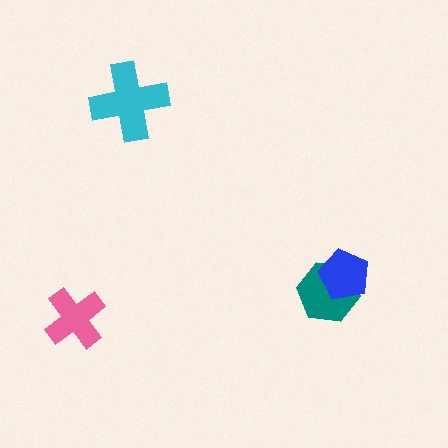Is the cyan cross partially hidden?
No, no other shape covers it.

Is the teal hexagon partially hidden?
Yes, it is partially covered by another shape.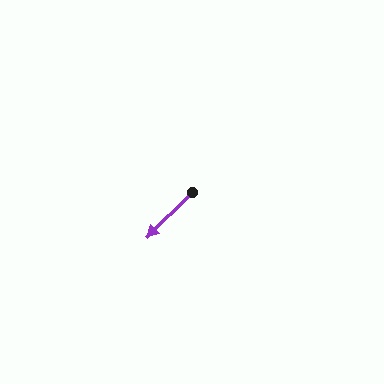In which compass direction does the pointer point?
Southwest.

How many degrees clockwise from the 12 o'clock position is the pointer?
Approximately 225 degrees.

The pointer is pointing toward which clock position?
Roughly 7 o'clock.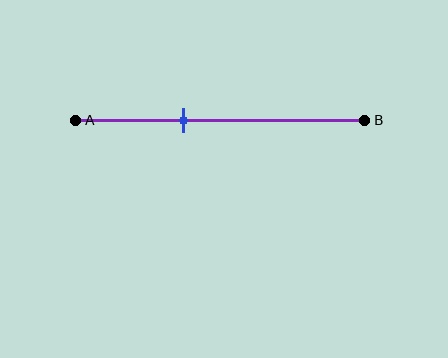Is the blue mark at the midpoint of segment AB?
No, the mark is at about 35% from A, not at the 50% midpoint.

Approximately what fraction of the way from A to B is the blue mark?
The blue mark is approximately 35% of the way from A to B.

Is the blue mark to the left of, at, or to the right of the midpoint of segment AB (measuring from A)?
The blue mark is to the left of the midpoint of segment AB.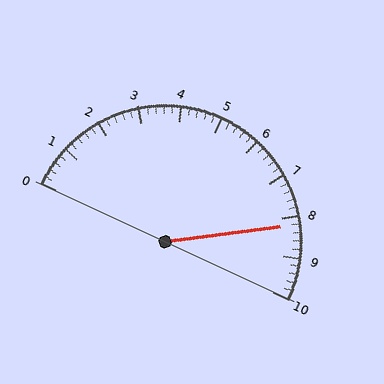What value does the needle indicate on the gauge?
The needle indicates approximately 8.2.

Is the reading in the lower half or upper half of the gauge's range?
The reading is in the upper half of the range (0 to 10).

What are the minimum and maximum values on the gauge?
The gauge ranges from 0 to 10.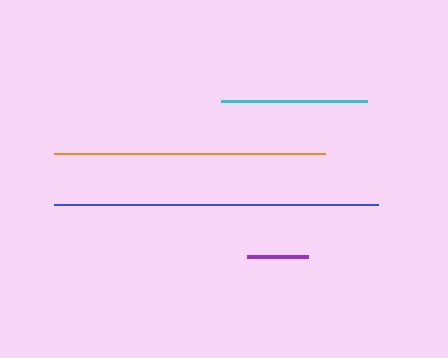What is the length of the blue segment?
The blue segment is approximately 325 pixels long.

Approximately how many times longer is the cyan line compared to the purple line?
The cyan line is approximately 2.4 times the length of the purple line.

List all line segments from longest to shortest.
From longest to shortest: blue, orange, cyan, purple.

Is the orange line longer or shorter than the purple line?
The orange line is longer than the purple line.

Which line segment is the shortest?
The purple line is the shortest at approximately 61 pixels.